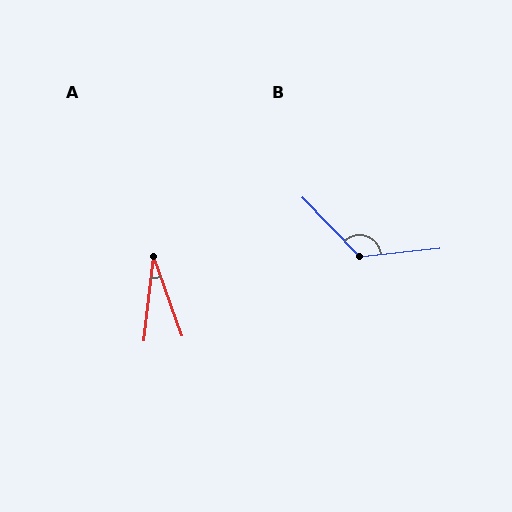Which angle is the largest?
B, at approximately 128 degrees.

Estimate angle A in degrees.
Approximately 26 degrees.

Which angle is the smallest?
A, at approximately 26 degrees.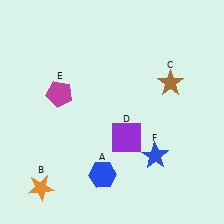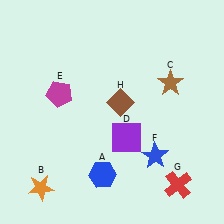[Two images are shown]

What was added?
A red cross (G), a brown diamond (H) were added in Image 2.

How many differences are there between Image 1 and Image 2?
There are 2 differences between the two images.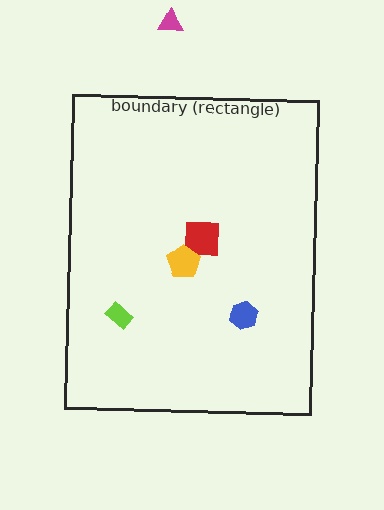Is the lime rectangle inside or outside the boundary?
Inside.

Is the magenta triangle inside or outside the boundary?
Outside.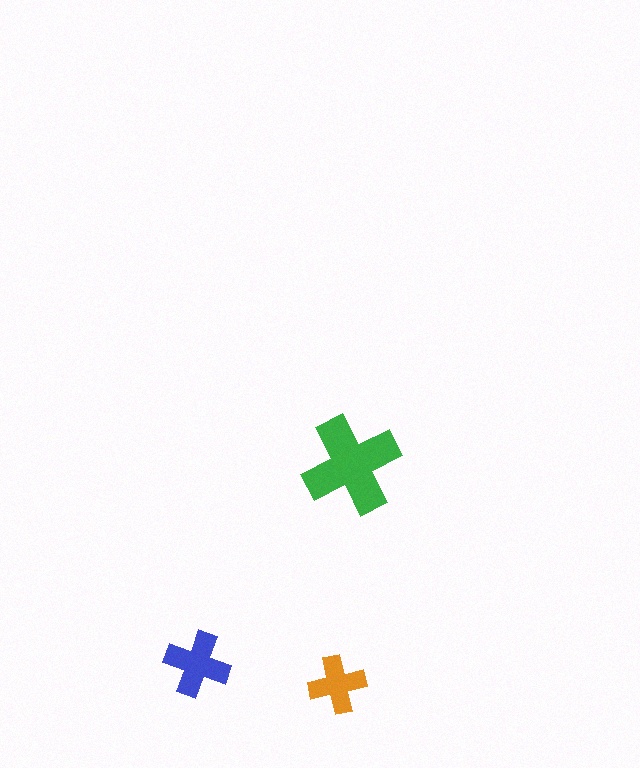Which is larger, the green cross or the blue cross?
The green one.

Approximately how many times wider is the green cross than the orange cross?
About 1.5 times wider.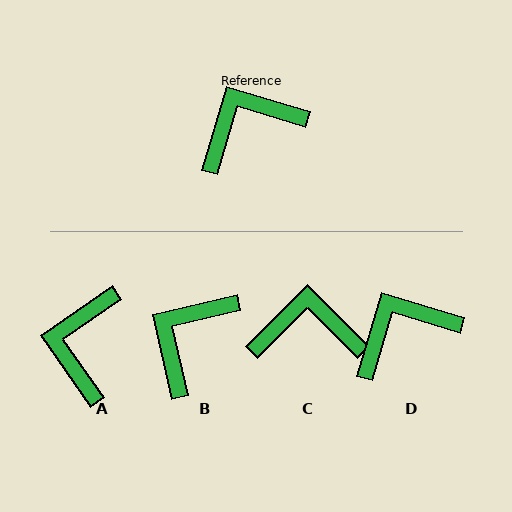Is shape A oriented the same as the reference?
No, it is off by about 52 degrees.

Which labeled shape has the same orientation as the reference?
D.